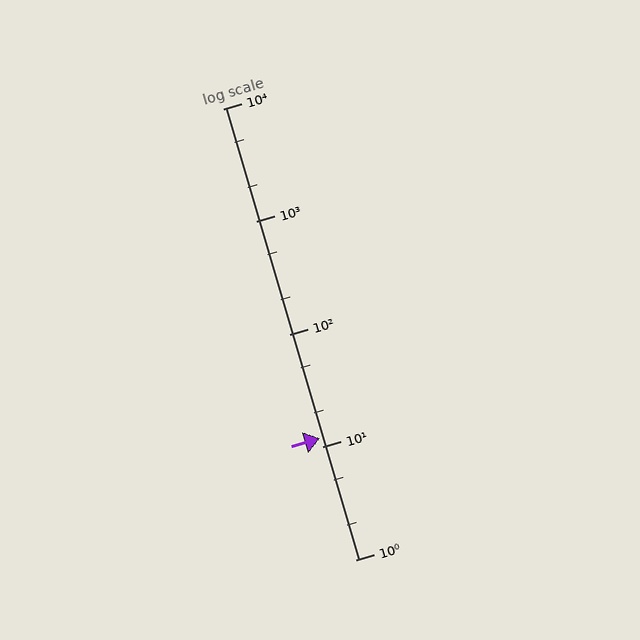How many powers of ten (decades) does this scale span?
The scale spans 4 decades, from 1 to 10000.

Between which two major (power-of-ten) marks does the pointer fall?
The pointer is between 10 and 100.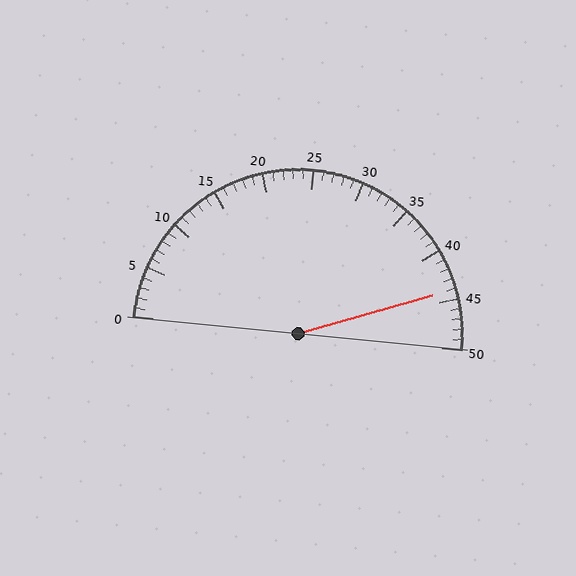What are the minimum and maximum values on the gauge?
The gauge ranges from 0 to 50.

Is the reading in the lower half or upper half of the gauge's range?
The reading is in the upper half of the range (0 to 50).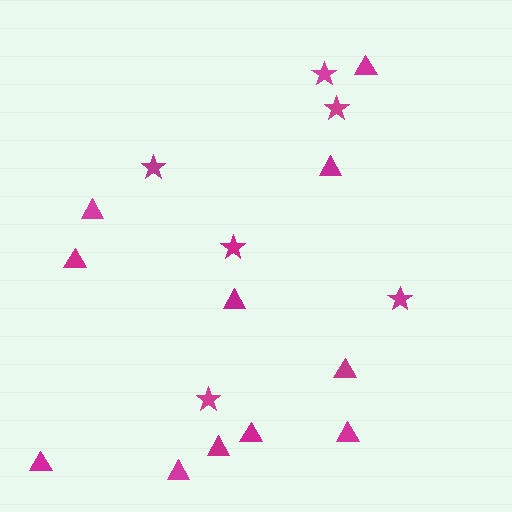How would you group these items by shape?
There are 2 groups: one group of stars (6) and one group of triangles (11).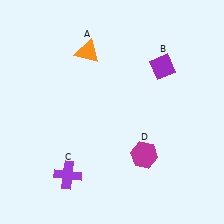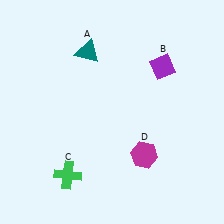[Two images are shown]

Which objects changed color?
A changed from orange to teal. C changed from purple to green.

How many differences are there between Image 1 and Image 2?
There are 2 differences between the two images.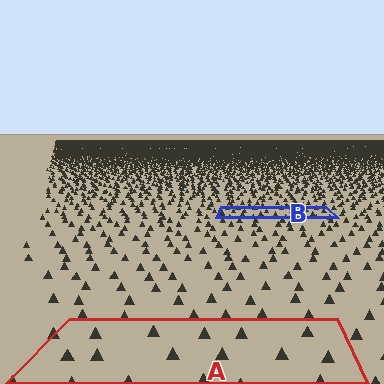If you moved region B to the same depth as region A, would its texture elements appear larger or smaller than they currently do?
They would appear larger. At a closer depth, the same texture elements are projected at a bigger on-screen size.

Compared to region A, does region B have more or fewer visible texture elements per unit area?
Region B has more texture elements per unit area — they are packed more densely because it is farther away.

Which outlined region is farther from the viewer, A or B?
Region B is farther from the viewer — the texture elements inside it appear smaller and more densely packed.